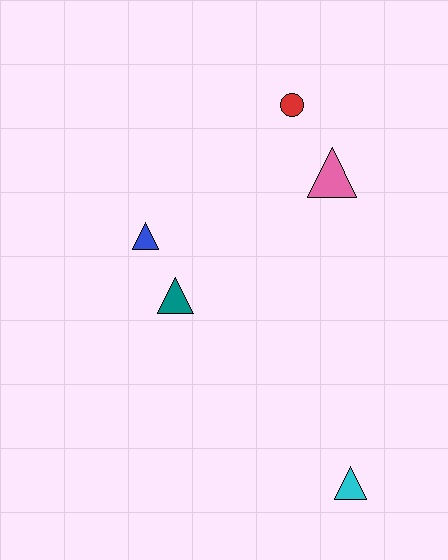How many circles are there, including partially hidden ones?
There is 1 circle.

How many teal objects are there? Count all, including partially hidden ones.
There is 1 teal object.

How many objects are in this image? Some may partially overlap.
There are 5 objects.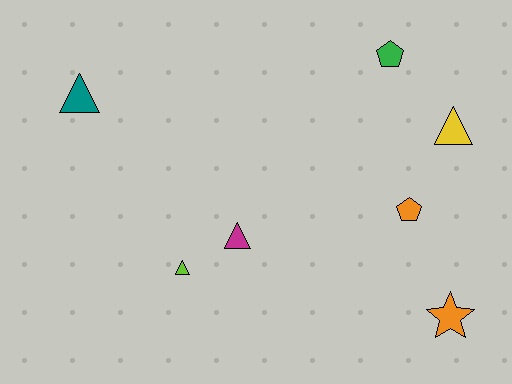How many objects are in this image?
There are 7 objects.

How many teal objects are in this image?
There is 1 teal object.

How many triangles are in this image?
There are 4 triangles.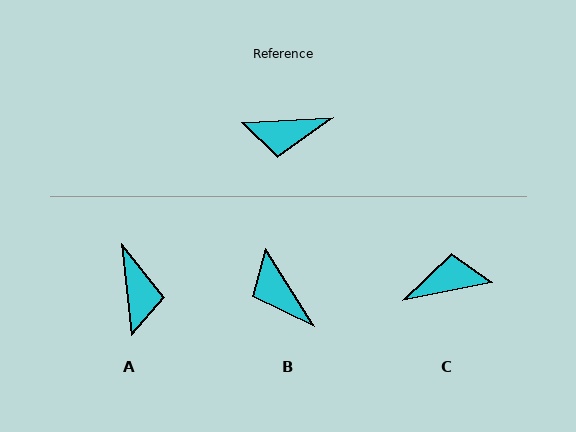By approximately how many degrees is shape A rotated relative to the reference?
Approximately 93 degrees counter-clockwise.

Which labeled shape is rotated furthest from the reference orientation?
C, about 172 degrees away.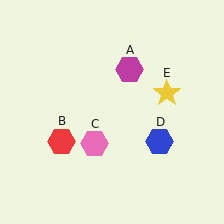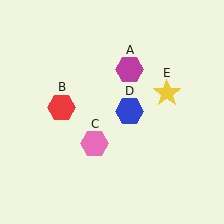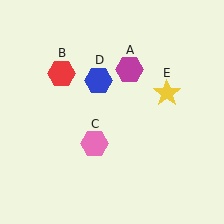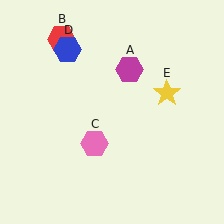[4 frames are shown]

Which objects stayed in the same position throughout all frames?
Magenta hexagon (object A) and pink hexagon (object C) and yellow star (object E) remained stationary.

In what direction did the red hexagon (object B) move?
The red hexagon (object B) moved up.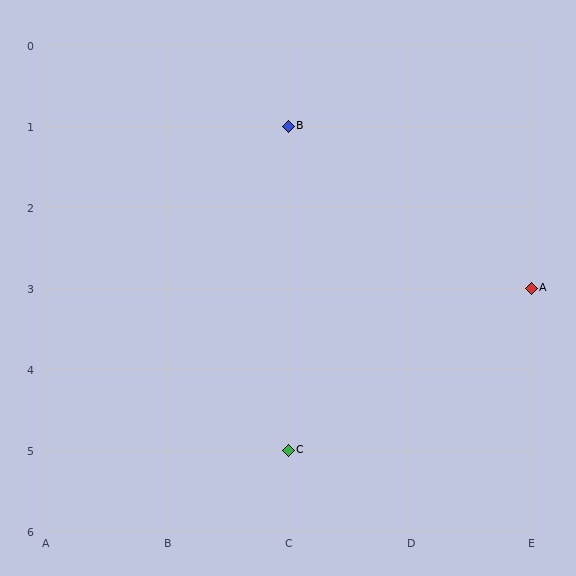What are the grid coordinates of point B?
Point B is at grid coordinates (C, 1).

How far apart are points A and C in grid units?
Points A and C are 2 columns and 2 rows apart (about 2.8 grid units diagonally).